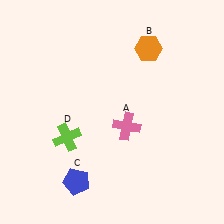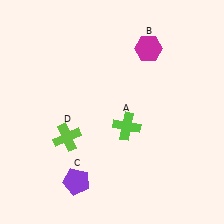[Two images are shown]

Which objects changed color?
A changed from pink to lime. B changed from orange to magenta. C changed from blue to purple.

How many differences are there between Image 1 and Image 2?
There are 3 differences between the two images.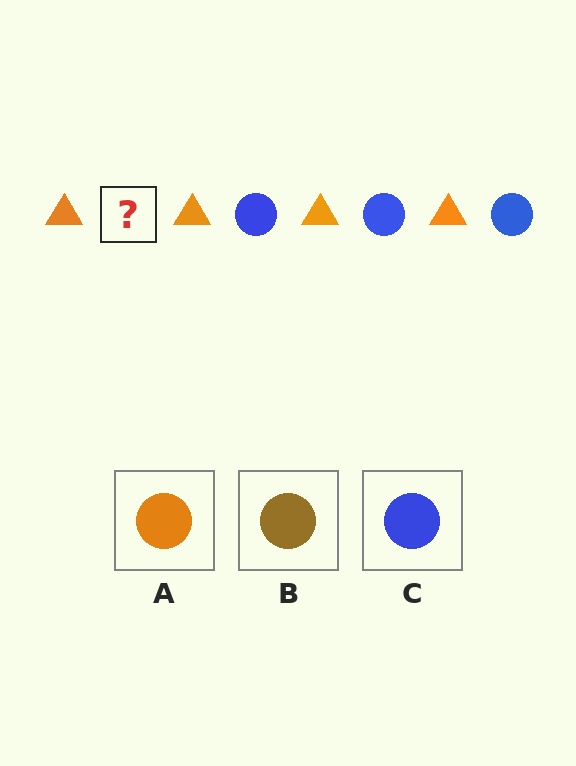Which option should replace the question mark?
Option C.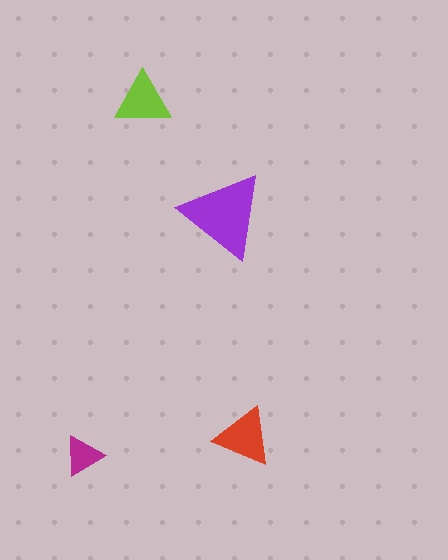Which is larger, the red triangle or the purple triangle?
The purple one.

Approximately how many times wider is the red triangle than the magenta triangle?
About 1.5 times wider.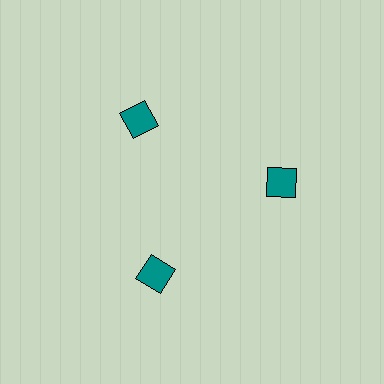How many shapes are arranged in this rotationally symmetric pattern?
There are 3 shapes, arranged in 3 groups of 1.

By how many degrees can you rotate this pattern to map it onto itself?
The pattern maps onto itself every 120 degrees of rotation.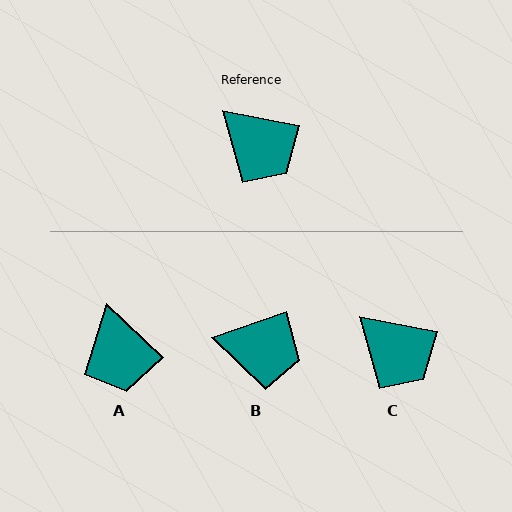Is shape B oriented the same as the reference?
No, it is off by about 30 degrees.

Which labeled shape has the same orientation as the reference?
C.